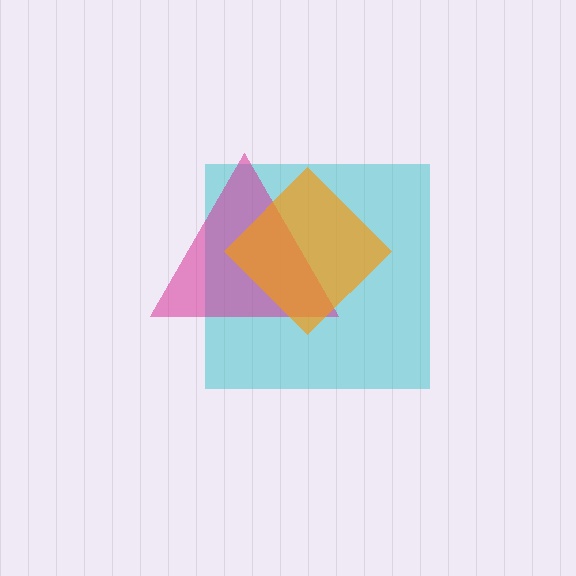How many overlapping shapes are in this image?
There are 3 overlapping shapes in the image.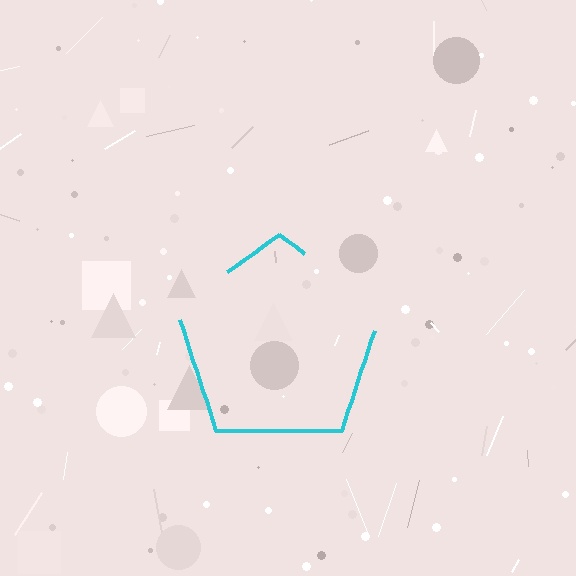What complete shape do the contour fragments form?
The contour fragments form a pentagon.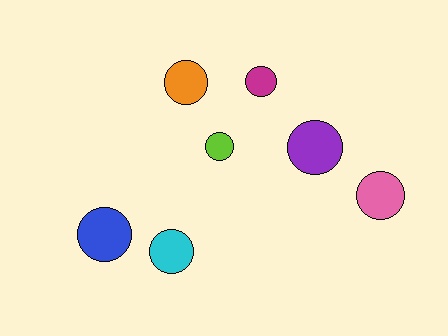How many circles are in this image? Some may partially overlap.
There are 7 circles.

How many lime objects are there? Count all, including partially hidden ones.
There is 1 lime object.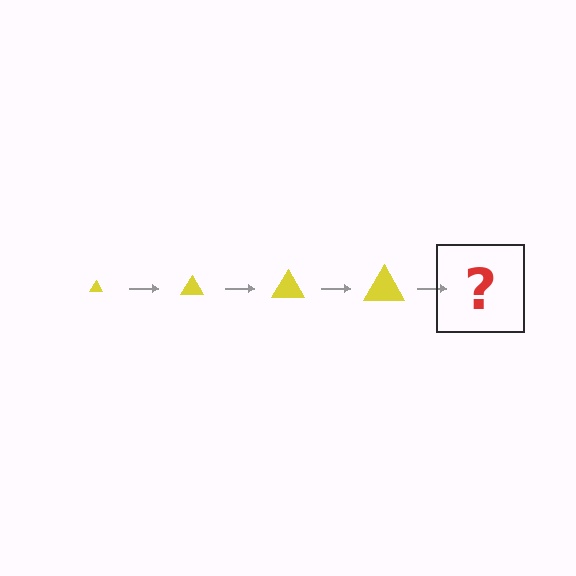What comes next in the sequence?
The next element should be a yellow triangle, larger than the previous one.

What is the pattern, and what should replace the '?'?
The pattern is that the triangle gets progressively larger each step. The '?' should be a yellow triangle, larger than the previous one.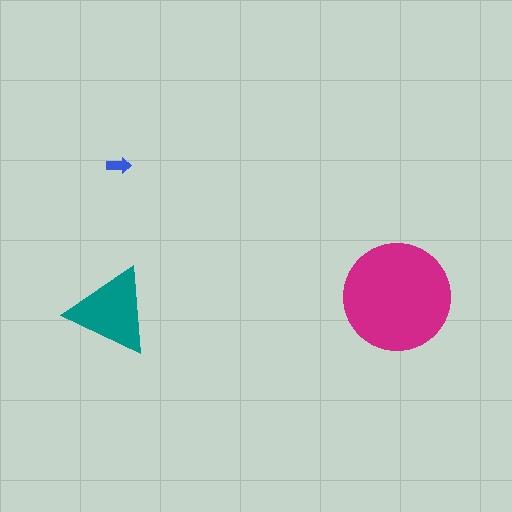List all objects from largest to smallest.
The magenta circle, the teal triangle, the blue arrow.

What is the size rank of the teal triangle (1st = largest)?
2nd.